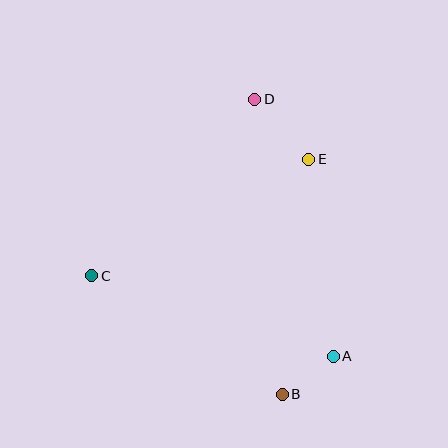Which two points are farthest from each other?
Points B and D are farthest from each other.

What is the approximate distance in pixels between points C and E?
The distance between C and E is approximately 246 pixels.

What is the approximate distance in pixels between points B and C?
The distance between B and C is approximately 225 pixels.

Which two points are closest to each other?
Points A and B are closest to each other.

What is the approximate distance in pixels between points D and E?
The distance between D and E is approximately 81 pixels.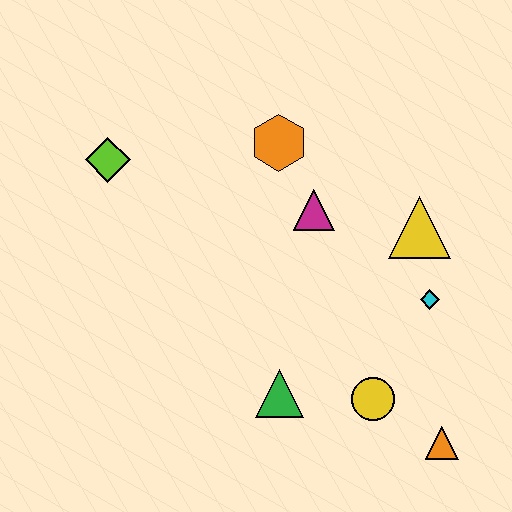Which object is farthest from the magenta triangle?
The orange triangle is farthest from the magenta triangle.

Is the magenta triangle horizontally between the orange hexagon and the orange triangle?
Yes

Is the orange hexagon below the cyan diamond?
No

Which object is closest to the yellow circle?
The orange triangle is closest to the yellow circle.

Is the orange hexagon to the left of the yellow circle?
Yes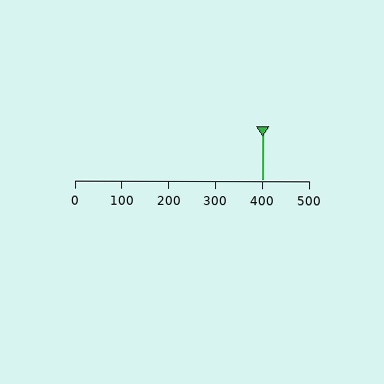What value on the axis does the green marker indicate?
The marker indicates approximately 400.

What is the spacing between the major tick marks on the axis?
The major ticks are spaced 100 apart.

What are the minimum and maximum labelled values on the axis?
The axis runs from 0 to 500.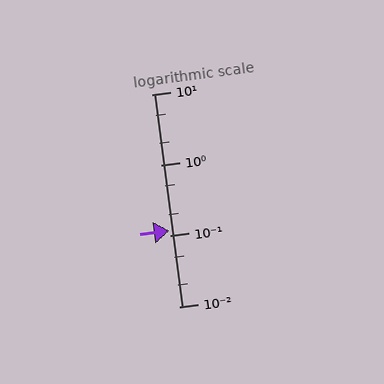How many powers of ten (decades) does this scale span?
The scale spans 3 decades, from 0.01 to 10.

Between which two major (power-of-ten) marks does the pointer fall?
The pointer is between 0.1 and 1.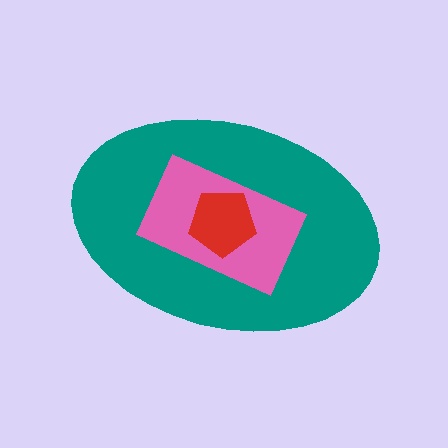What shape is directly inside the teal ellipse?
The pink rectangle.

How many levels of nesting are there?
3.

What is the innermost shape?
The red pentagon.